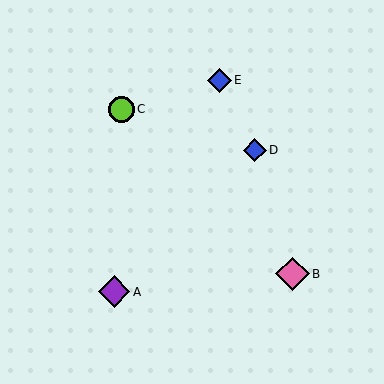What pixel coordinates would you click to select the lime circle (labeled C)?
Click at (121, 109) to select the lime circle C.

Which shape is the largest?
The pink diamond (labeled B) is the largest.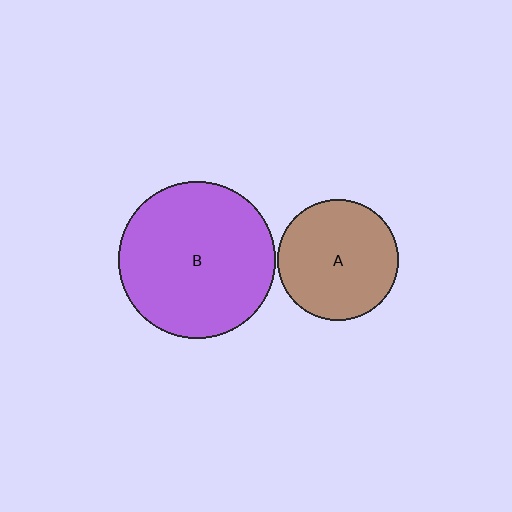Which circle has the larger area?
Circle B (purple).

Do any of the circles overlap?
No, none of the circles overlap.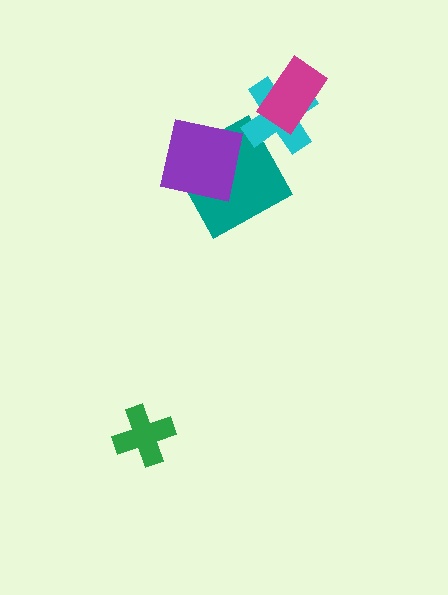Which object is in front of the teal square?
The purple square is in front of the teal square.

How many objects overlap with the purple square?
1 object overlaps with the purple square.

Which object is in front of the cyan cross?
The magenta rectangle is in front of the cyan cross.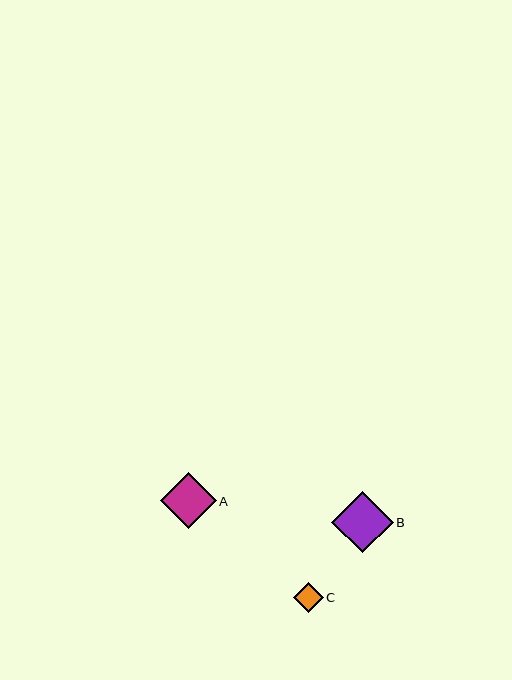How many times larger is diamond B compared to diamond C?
Diamond B is approximately 2.1 times the size of diamond C.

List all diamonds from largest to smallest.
From largest to smallest: B, A, C.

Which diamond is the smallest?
Diamond C is the smallest with a size of approximately 29 pixels.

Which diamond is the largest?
Diamond B is the largest with a size of approximately 62 pixels.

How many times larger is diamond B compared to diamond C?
Diamond B is approximately 2.1 times the size of diamond C.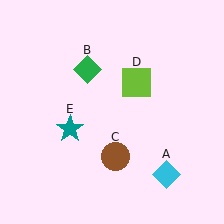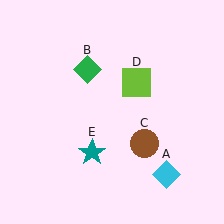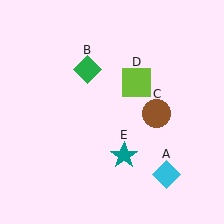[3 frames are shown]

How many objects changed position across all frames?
2 objects changed position: brown circle (object C), teal star (object E).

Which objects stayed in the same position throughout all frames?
Cyan diamond (object A) and green diamond (object B) and lime square (object D) remained stationary.